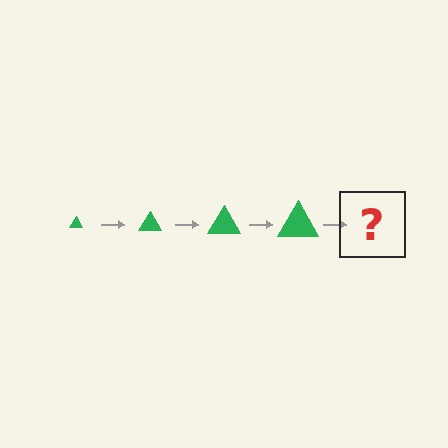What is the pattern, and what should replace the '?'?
The pattern is that the triangle gets progressively larger each step. The '?' should be a green triangle, larger than the previous one.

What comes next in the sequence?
The next element should be a green triangle, larger than the previous one.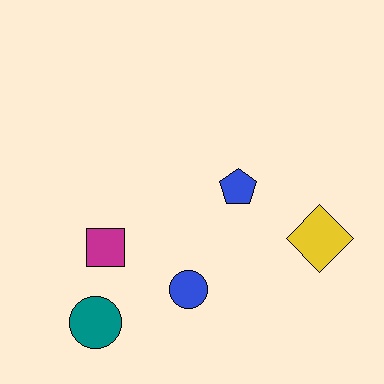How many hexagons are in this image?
There are no hexagons.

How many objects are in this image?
There are 5 objects.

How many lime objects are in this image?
There are no lime objects.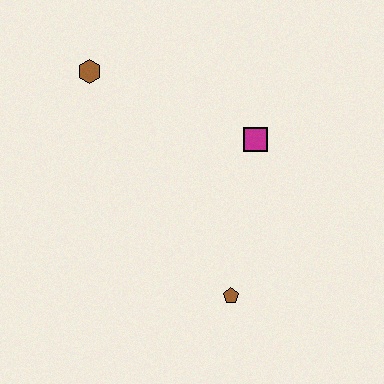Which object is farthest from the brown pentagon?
The brown hexagon is farthest from the brown pentagon.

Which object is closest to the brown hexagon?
The magenta square is closest to the brown hexagon.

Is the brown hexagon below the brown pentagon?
No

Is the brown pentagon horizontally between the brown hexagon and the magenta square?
Yes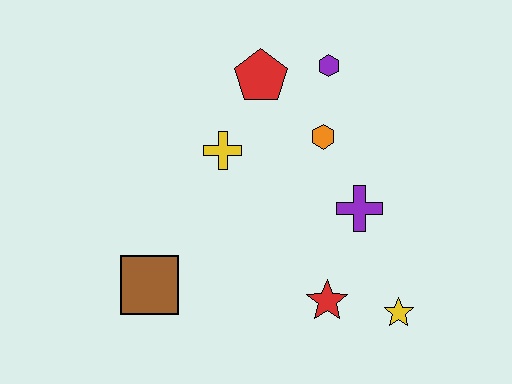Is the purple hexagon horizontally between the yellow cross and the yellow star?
Yes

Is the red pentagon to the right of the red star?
No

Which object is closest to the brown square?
The yellow cross is closest to the brown square.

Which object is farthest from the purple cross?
The brown square is farthest from the purple cross.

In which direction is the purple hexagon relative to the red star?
The purple hexagon is above the red star.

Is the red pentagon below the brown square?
No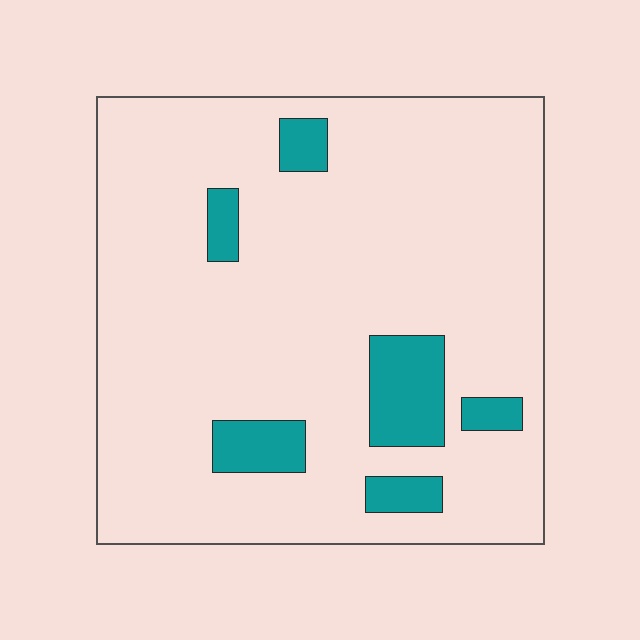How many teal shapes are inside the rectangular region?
6.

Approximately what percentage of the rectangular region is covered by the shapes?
Approximately 10%.